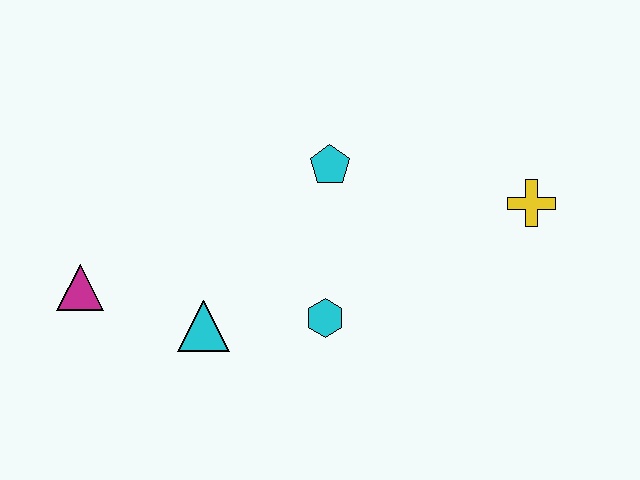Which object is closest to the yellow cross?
The cyan pentagon is closest to the yellow cross.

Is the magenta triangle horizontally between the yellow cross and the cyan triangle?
No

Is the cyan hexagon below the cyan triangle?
No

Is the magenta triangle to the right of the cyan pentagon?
No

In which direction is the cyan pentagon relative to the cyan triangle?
The cyan pentagon is above the cyan triangle.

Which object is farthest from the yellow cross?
The magenta triangle is farthest from the yellow cross.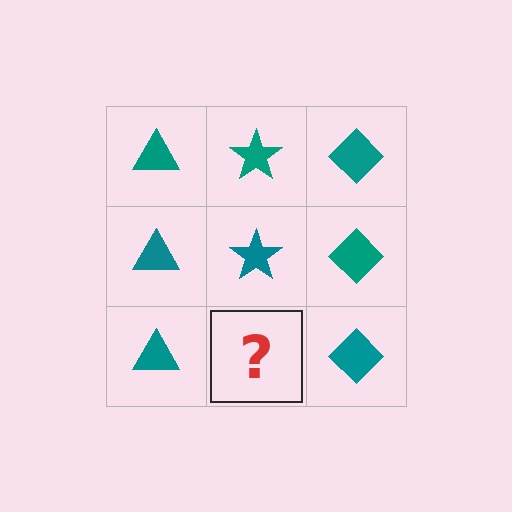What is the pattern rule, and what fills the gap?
The rule is that each column has a consistent shape. The gap should be filled with a teal star.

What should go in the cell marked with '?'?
The missing cell should contain a teal star.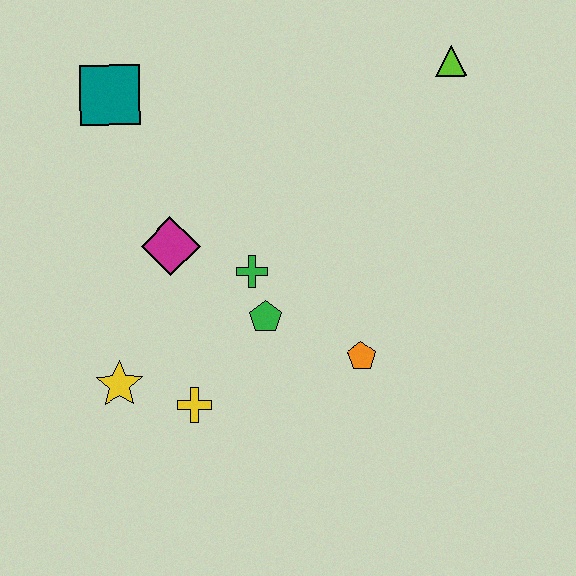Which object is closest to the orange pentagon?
The green pentagon is closest to the orange pentagon.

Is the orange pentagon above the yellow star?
Yes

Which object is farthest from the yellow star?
The lime triangle is farthest from the yellow star.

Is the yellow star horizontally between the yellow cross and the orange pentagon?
No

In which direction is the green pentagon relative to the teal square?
The green pentagon is below the teal square.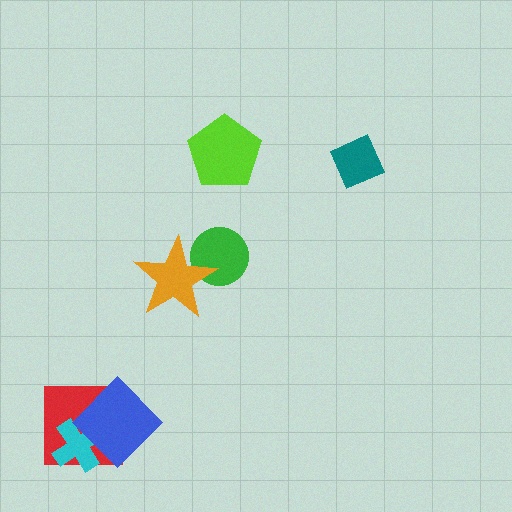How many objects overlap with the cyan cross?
2 objects overlap with the cyan cross.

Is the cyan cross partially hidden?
Yes, it is partially covered by another shape.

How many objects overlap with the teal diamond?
0 objects overlap with the teal diamond.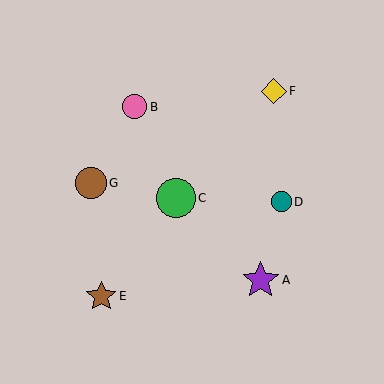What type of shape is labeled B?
Shape B is a pink circle.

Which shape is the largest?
The green circle (labeled C) is the largest.